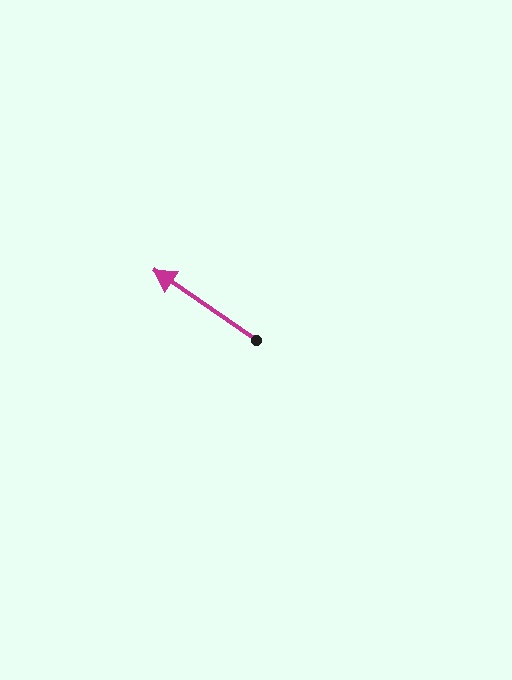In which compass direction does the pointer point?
Northwest.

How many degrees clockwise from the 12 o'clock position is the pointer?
Approximately 304 degrees.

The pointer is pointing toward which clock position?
Roughly 10 o'clock.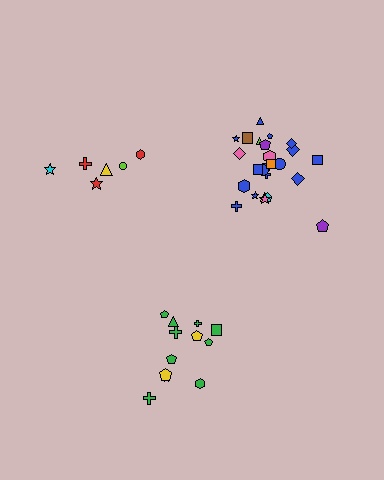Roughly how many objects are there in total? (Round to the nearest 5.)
Roughly 45 objects in total.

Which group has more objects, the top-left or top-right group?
The top-right group.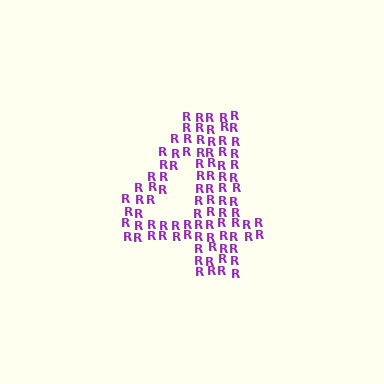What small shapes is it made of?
It is made of small letter R's.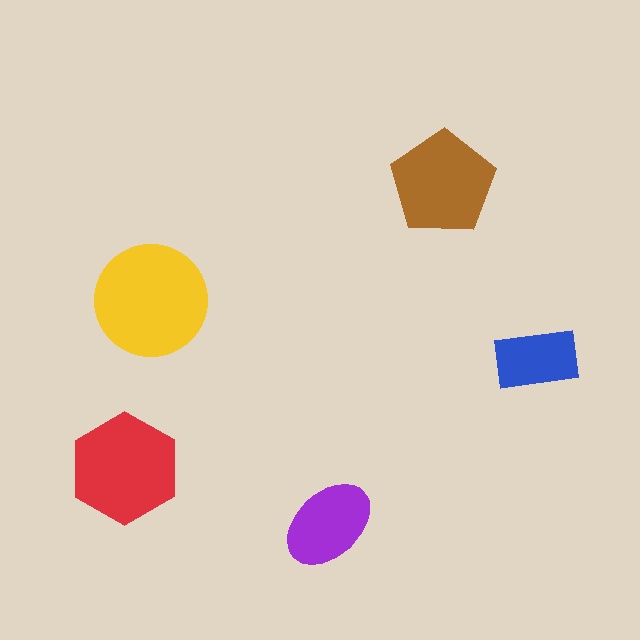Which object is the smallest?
The blue rectangle.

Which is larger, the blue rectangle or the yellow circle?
The yellow circle.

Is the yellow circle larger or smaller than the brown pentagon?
Larger.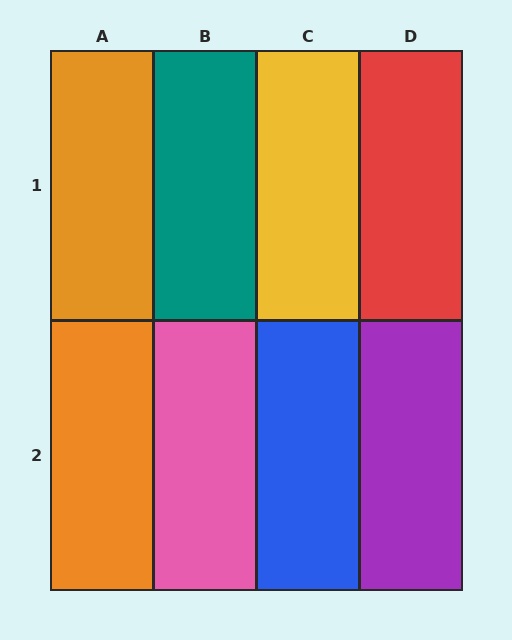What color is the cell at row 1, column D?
Red.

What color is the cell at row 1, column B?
Teal.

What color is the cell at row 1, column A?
Orange.